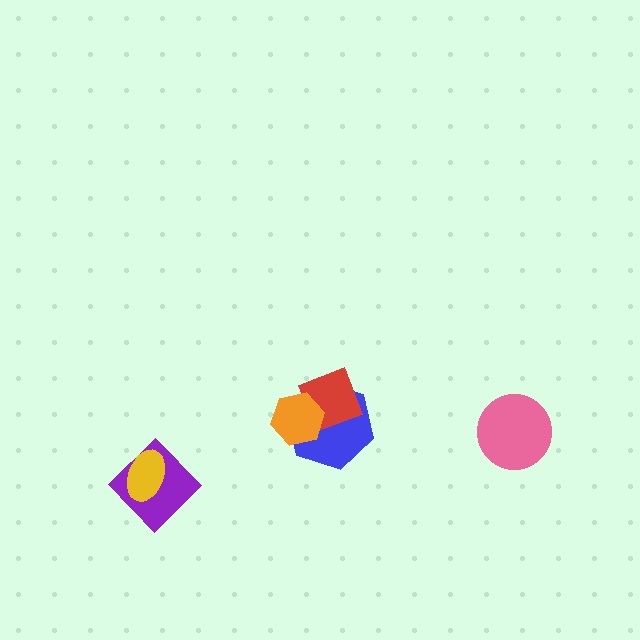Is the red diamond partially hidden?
Yes, it is partially covered by another shape.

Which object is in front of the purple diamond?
The yellow ellipse is in front of the purple diamond.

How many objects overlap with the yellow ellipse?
1 object overlaps with the yellow ellipse.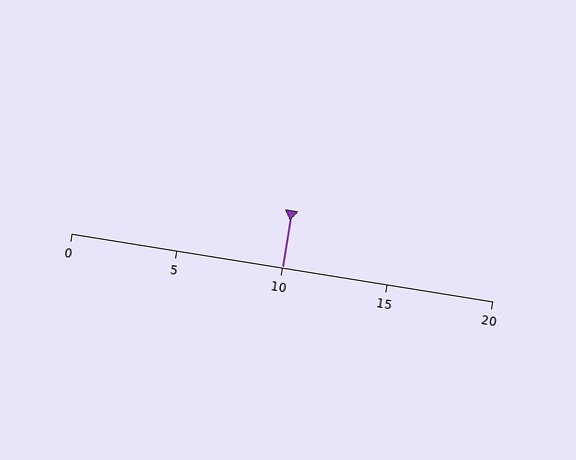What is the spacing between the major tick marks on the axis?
The major ticks are spaced 5 apart.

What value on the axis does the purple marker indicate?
The marker indicates approximately 10.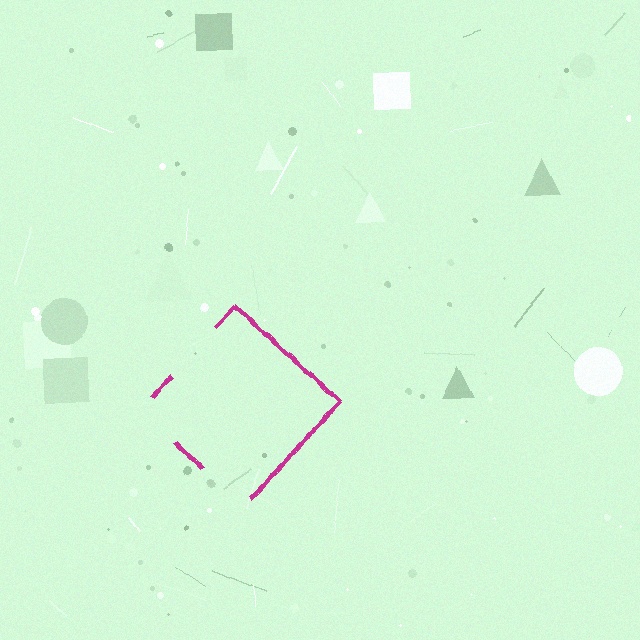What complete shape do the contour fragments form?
The contour fragments form a diamond.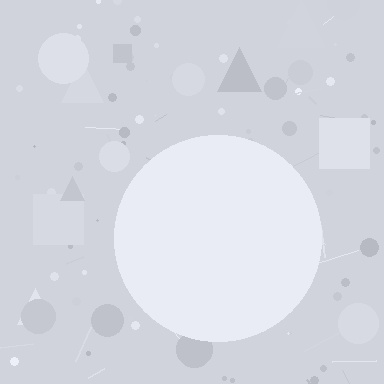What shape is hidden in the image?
A circle is hidden in the image.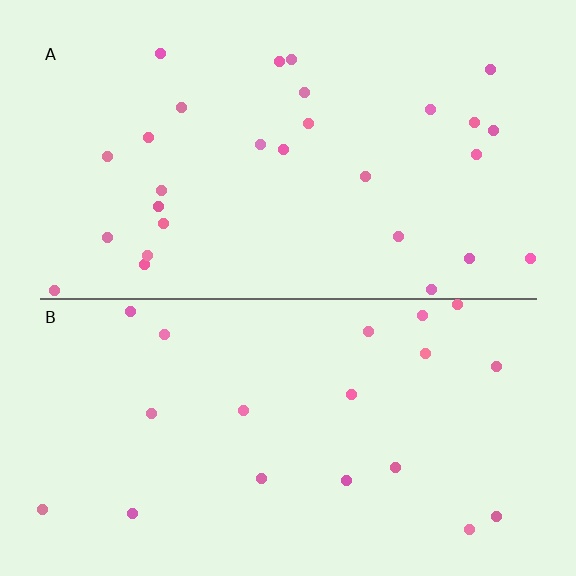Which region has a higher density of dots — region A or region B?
A (the top).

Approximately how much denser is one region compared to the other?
Approximately 1.5× — region A over region B.